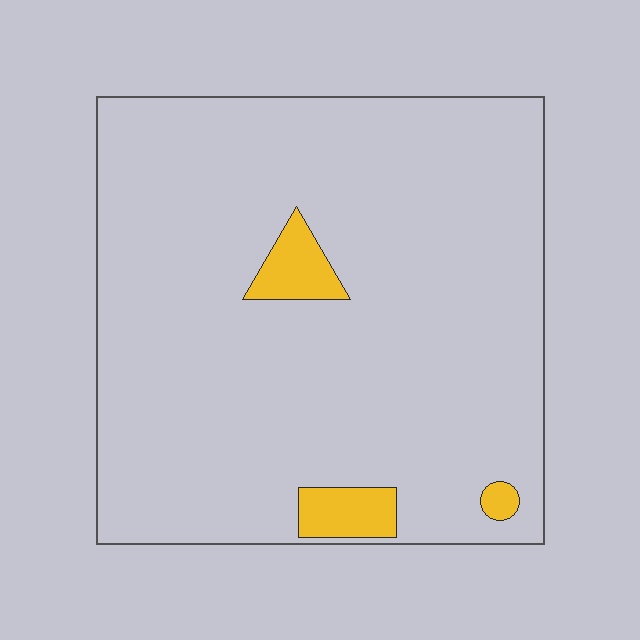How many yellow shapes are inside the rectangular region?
3.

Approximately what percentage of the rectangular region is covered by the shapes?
Approximately 5%.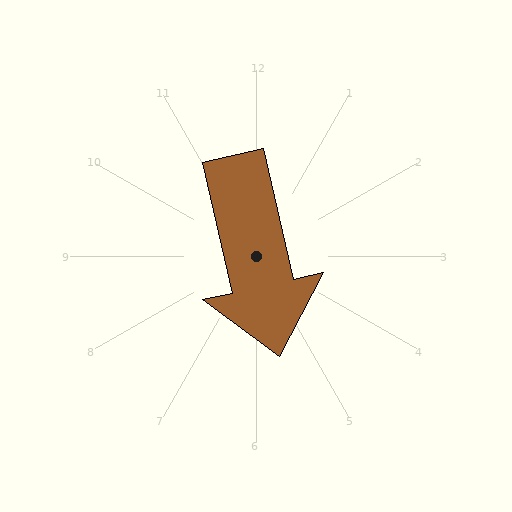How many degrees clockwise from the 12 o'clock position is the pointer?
Approximately 167 degrees.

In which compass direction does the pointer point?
South.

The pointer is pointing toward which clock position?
Roughly 6 o'clock.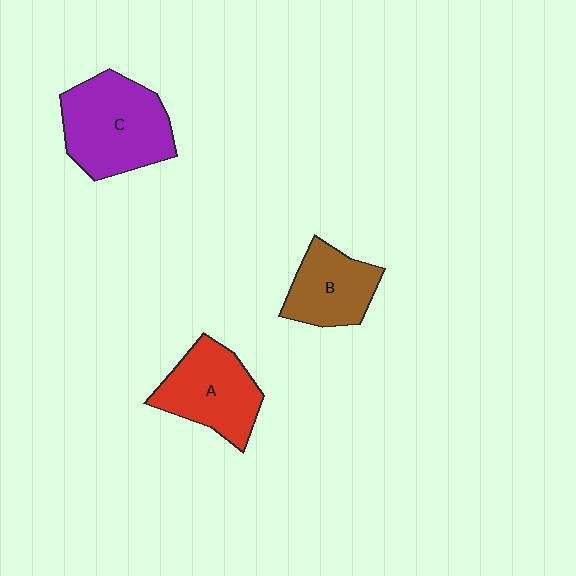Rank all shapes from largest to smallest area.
From largest to smallest: C (purple), A (red), B (brown).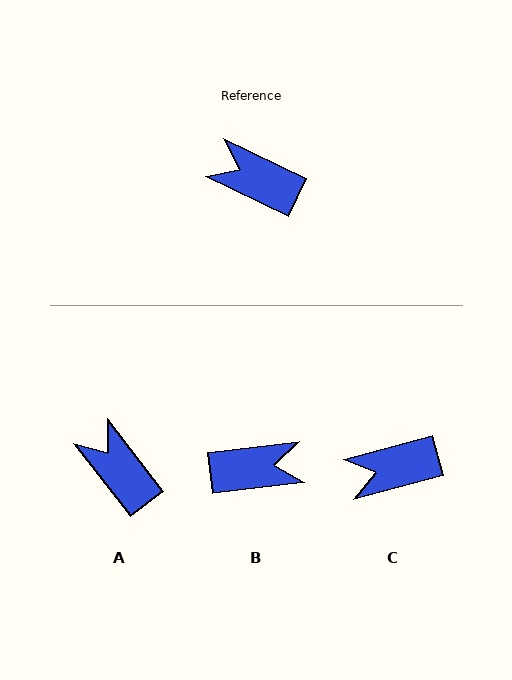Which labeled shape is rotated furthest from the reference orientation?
B, about 148 degrees away.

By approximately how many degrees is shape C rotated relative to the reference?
Approximately 40 degrees counter-clockwise.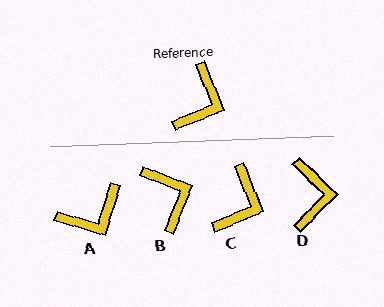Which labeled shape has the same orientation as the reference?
C.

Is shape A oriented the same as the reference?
No, it is off by about 39 degrees.